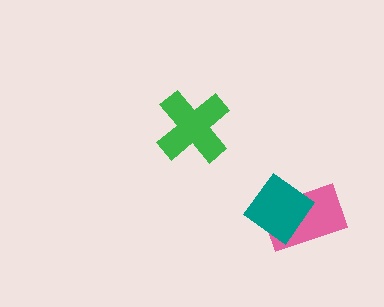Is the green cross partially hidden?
No, no other shape covers it.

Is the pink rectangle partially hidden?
Yes, it is partially covered by another shape.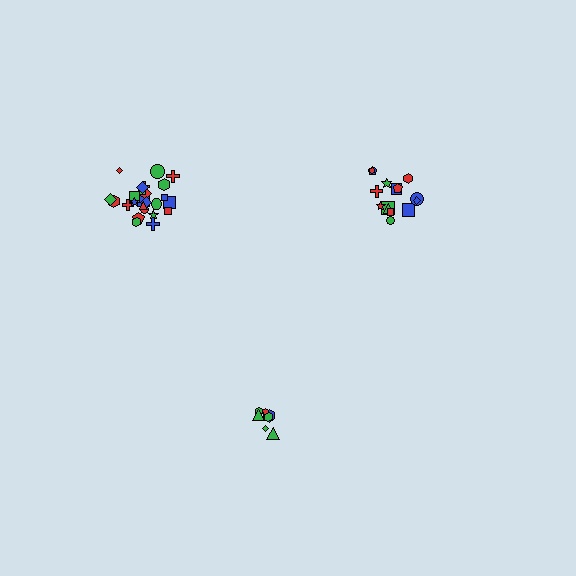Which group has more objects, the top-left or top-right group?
The top-left group.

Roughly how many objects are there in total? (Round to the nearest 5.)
Roughly 45 objects in total.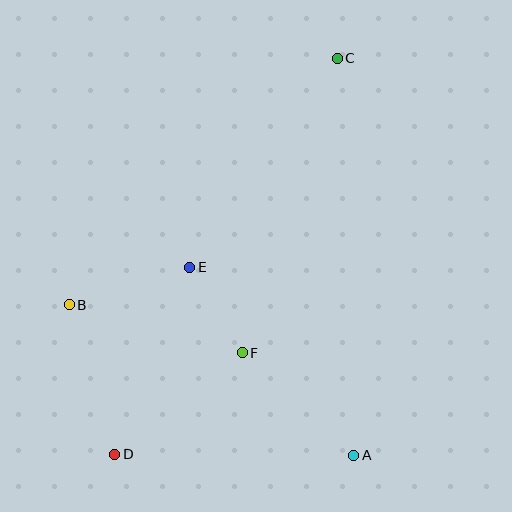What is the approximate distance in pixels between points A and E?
The distance between A and E is approximately 250 pixels.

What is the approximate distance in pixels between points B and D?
The distance between B and D is approximately 156 pixels.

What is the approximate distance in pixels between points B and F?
The distance between B and F is approximately 180 pixels.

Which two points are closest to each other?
Points E and F are closest to each other.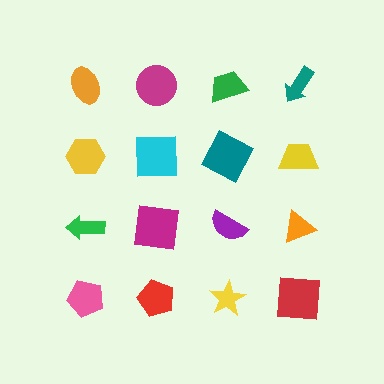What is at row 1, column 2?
A magenta circle.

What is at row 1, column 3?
A green trapezoid.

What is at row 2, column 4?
A yellow trapezoid.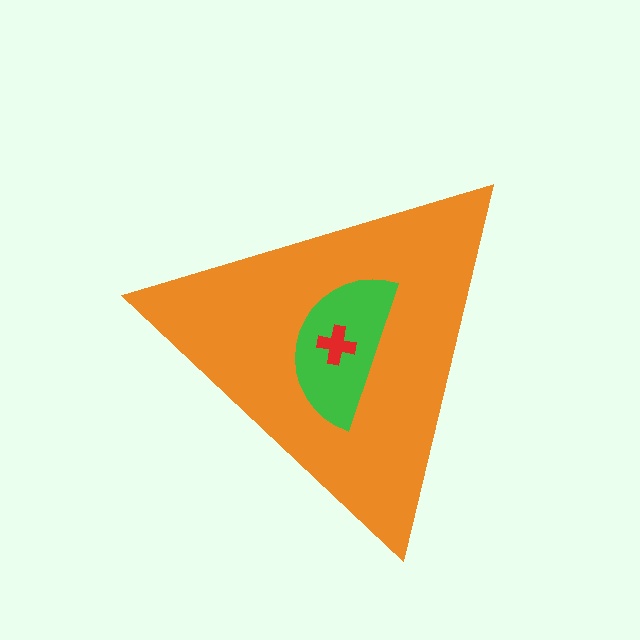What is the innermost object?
The red cross.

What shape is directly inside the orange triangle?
The green semicircle.